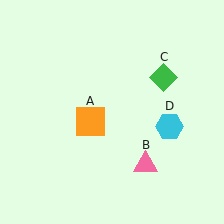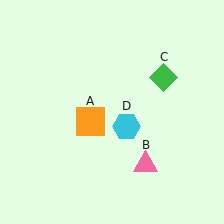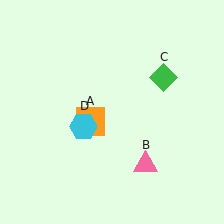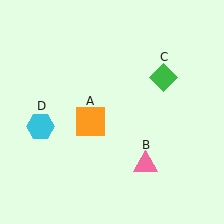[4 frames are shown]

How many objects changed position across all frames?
1 object changed position: cyan hexagon (object D).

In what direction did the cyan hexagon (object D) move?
The cyan hexagon (object D) moved left.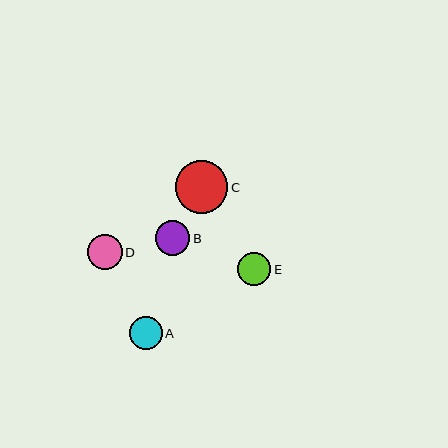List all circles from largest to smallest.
From largest to smallest: C, D, B, E, A.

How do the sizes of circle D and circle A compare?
Circle D and circle A are approximately the same size.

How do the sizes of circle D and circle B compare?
Circle D and circle B are approximately the same size.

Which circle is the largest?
Circle C is the largest with a size of approximately 52 pixels.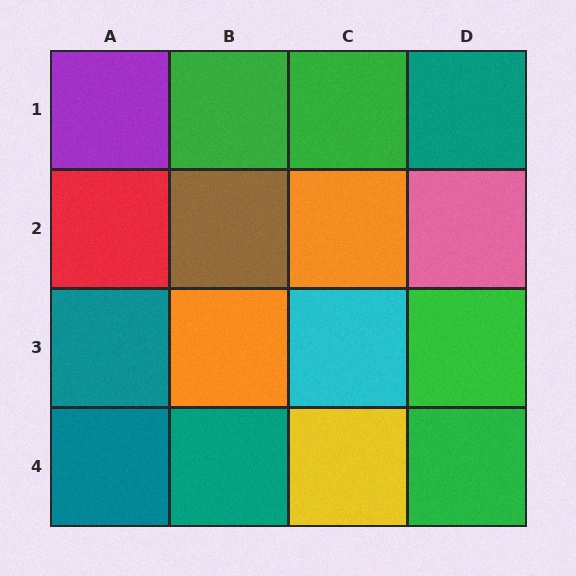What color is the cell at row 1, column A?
Purple.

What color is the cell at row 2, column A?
Red.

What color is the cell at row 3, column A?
Teal.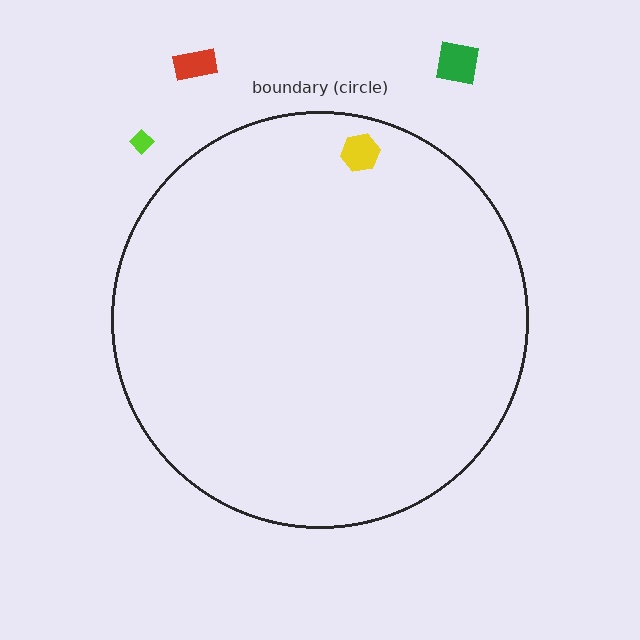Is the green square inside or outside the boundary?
Outside.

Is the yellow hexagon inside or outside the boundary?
Inside.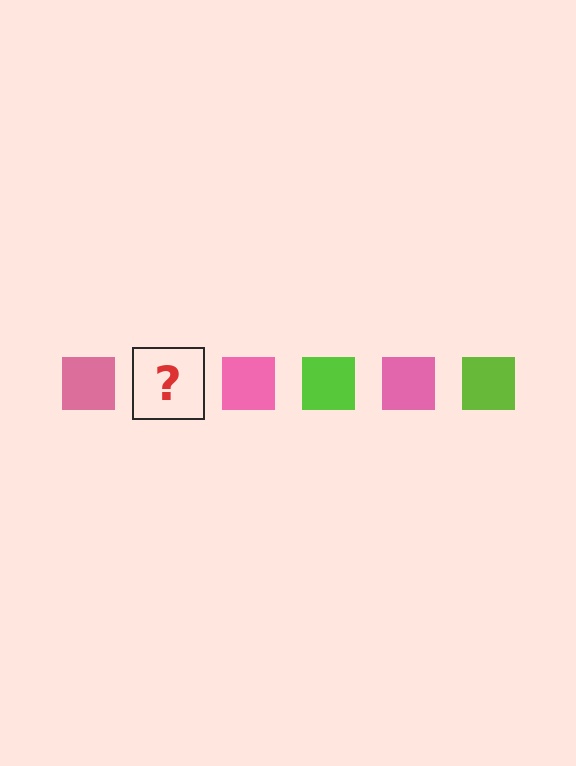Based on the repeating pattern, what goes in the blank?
The blank should be a lime square.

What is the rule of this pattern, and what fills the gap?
The rule is that the pattern cycles through pink, lime squares. The gap should be filled with a lime square.